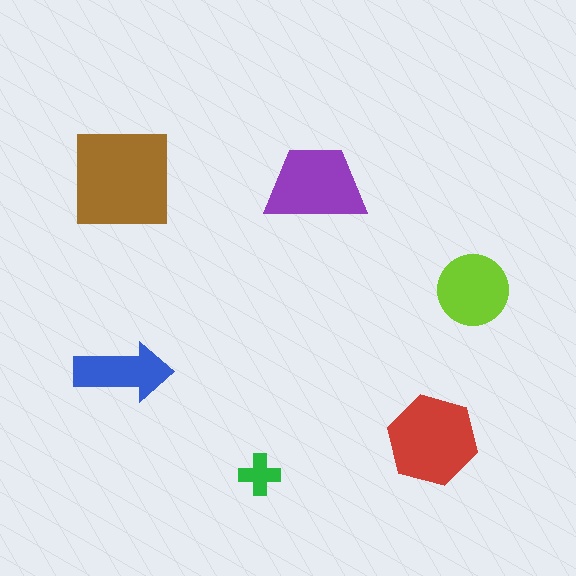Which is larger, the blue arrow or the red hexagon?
The red hexagon.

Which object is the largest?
The brown square.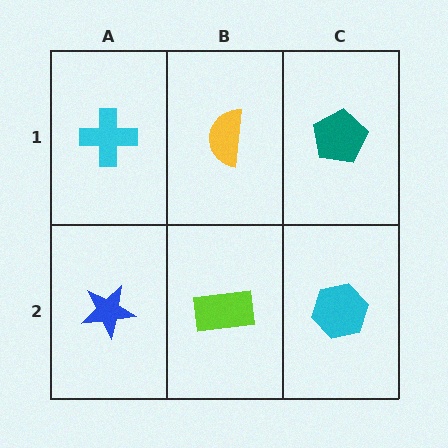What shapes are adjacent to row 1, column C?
A cyan hexagon (row 2, column C), a yellow semicircle (row 1, column B).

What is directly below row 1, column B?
A lime rectangle.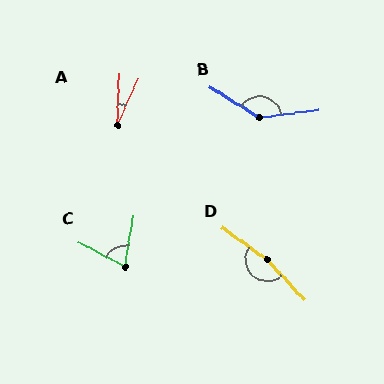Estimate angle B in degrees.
Approximately 141 degrees.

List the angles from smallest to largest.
A (23°), C (72°), B (141°), D (168°).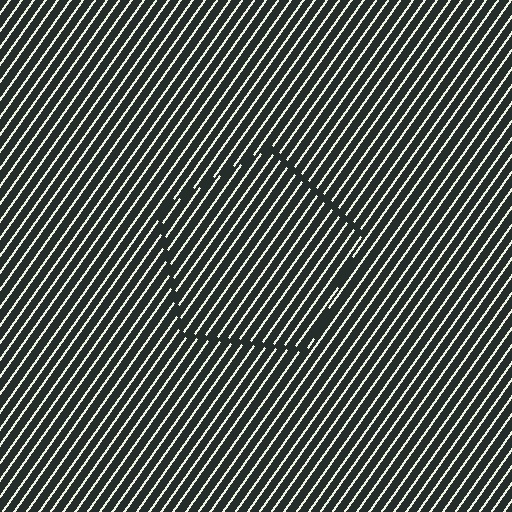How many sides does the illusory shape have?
5 sides — the line-ends trace a pentagon.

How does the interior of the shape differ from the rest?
The interior of the shape contains the same grating, shifted by half a period — the contour is defined by the phase discontinuity where line-ends from the inner and outer gratings abut.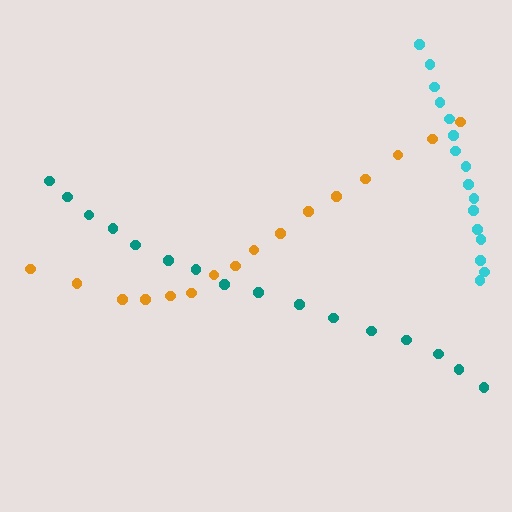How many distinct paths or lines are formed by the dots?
There are 3 distinct paths.